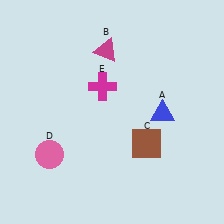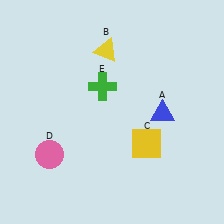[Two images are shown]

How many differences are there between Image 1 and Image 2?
There are 3 differences between the two images.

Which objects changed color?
B changed from magenta to yellow. C changed from brown to yellow. E changed from magenta to green.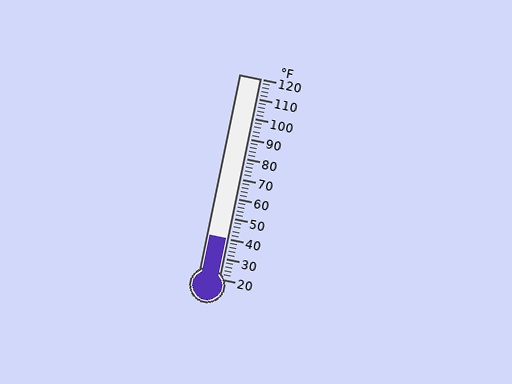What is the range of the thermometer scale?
The thermometer scale ranges from 20°F to 120°F.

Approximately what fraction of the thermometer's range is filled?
The thermometer is filled to approximately 20% of its range.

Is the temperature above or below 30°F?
The temperature is above 30°F.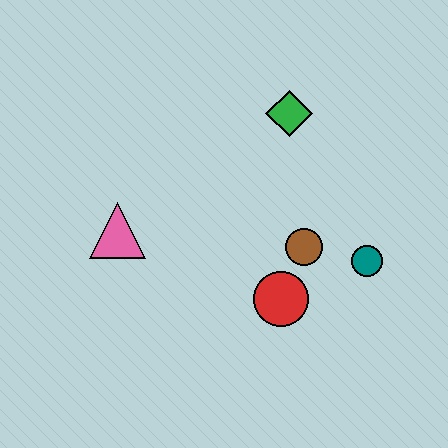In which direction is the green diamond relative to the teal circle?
The green diamond is above the teal circle.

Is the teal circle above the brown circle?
No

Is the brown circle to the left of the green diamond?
No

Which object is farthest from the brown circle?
The pink triangle is farthest from the brown circle.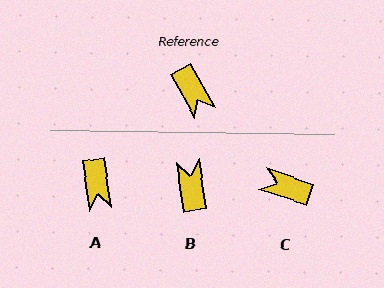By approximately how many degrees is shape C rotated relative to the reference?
Approximately 137 degrees clockwise.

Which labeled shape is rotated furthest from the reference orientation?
B, about 159 degrees away.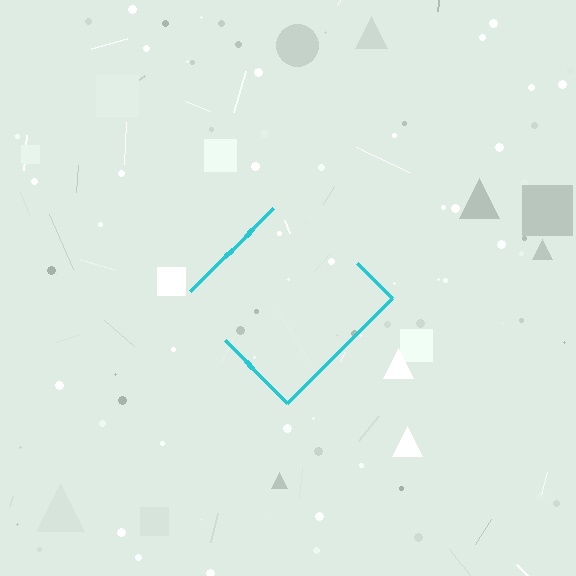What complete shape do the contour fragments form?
The contour fragments form a diamond.